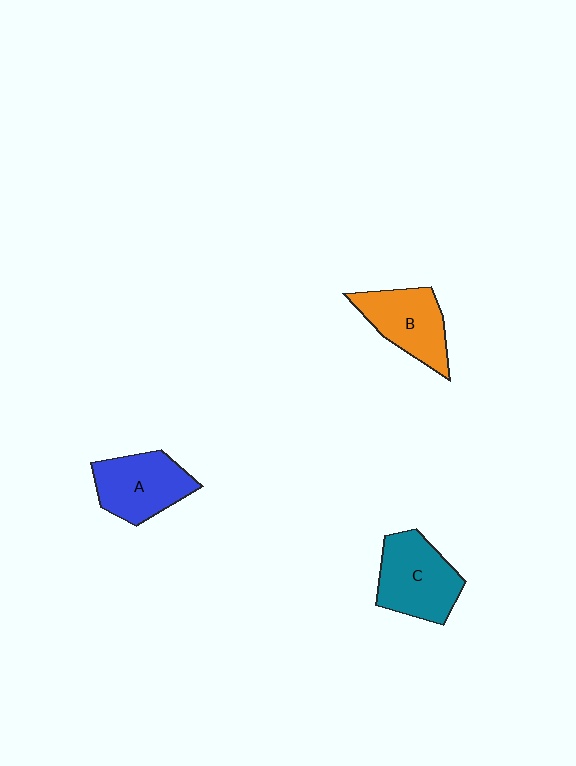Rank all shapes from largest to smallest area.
From largest to smallest: C (teal), A (blue), B (orange).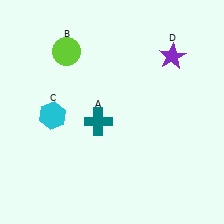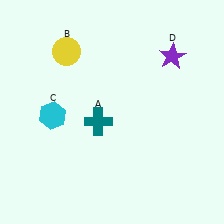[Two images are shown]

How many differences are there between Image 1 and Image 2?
There is 1 difference between the two images.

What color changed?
The circle (B) changed from lime in Image 1 to yellow in Image 2.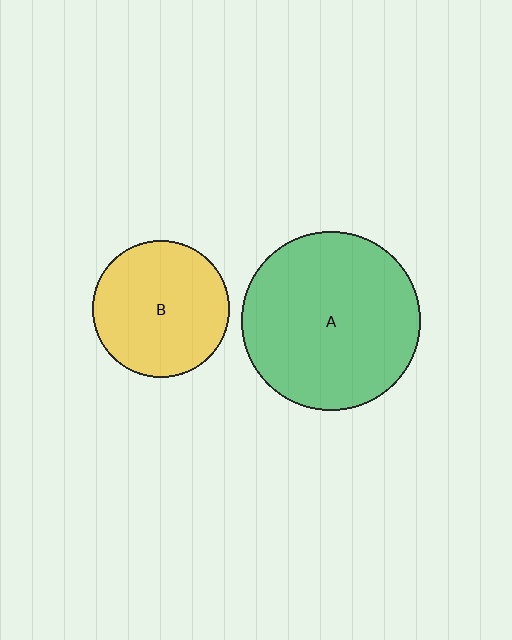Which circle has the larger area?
Circle A (green).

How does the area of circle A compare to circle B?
Approximately 1.7 times.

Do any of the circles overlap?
No, none of the circles overlap.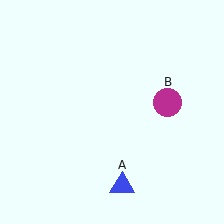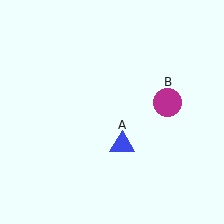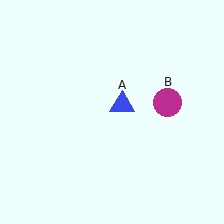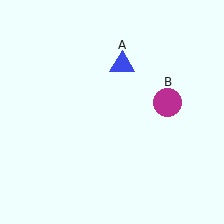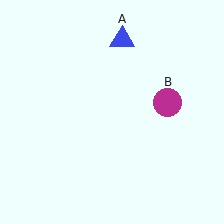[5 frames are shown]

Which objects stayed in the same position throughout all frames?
Magenta circle (object B) remained stationary.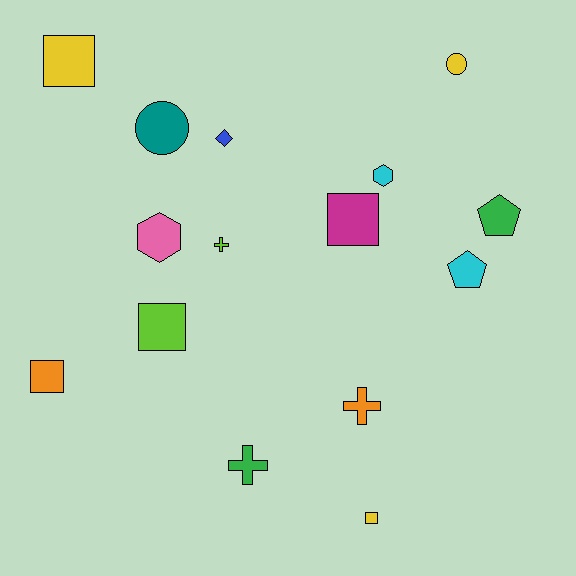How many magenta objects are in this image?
There is 1 magenta object.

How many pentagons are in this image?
There are 2 pentagons.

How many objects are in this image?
There are 15 objects.